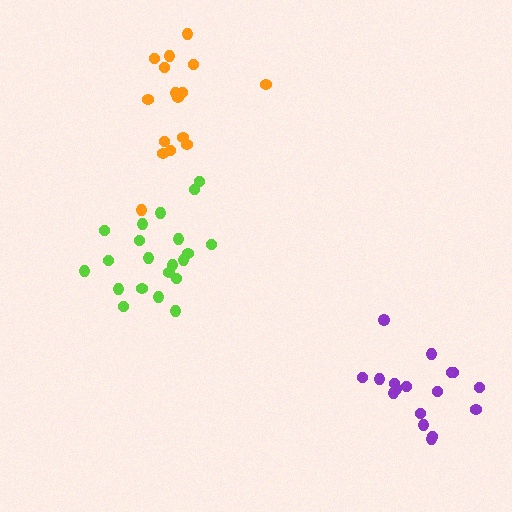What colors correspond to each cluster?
The clusters are colored: orange, lime, purple.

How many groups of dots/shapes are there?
There are 3 groups.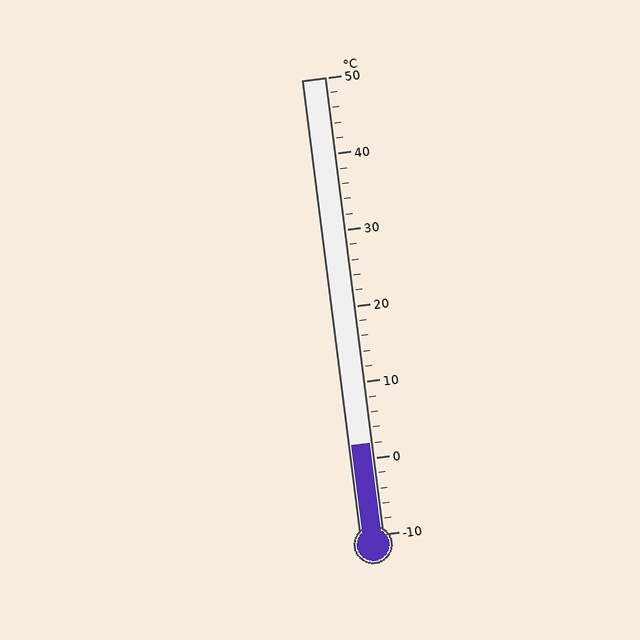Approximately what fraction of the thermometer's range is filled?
The thermometer is filled to approximately 20% of its range.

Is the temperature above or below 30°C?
The temperature is below 30°C.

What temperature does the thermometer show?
The thermometer shows approximately 2°C.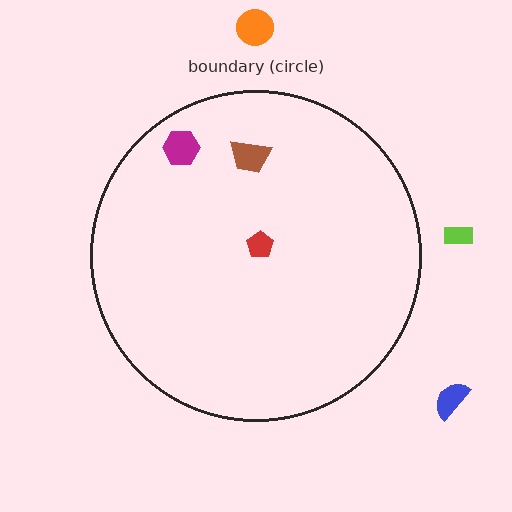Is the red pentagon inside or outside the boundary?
Inside.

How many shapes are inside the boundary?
3 inside, 3 outside.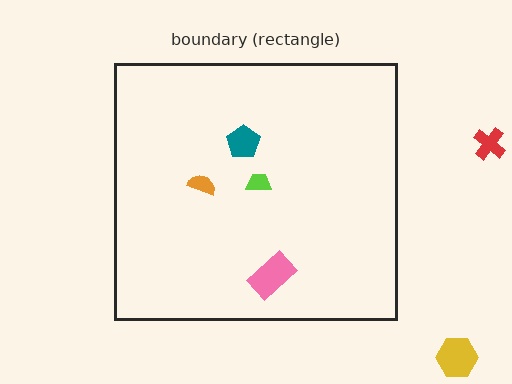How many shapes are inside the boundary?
4 inside, 2 outside.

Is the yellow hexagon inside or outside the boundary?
Outside.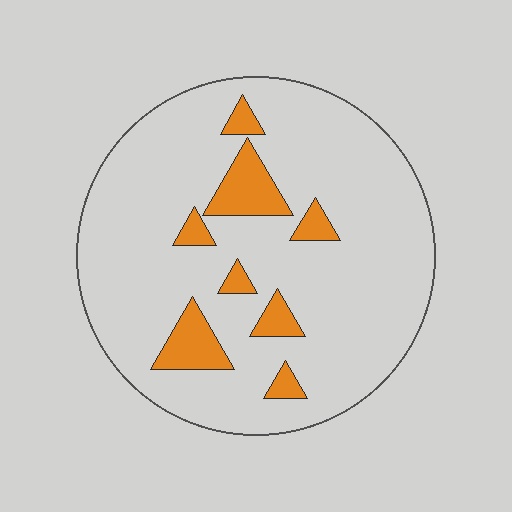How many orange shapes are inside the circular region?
8.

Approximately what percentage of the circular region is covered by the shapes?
Approximately 15%.